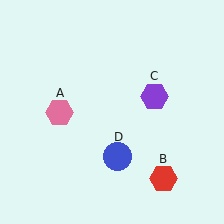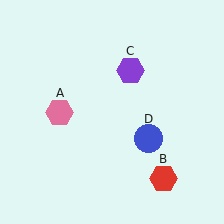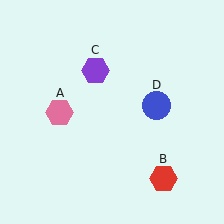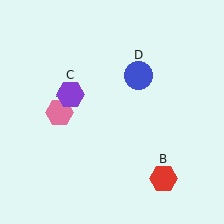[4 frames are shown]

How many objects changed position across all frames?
2 objects changed position: purple hexagon (object C), blue circle (object D).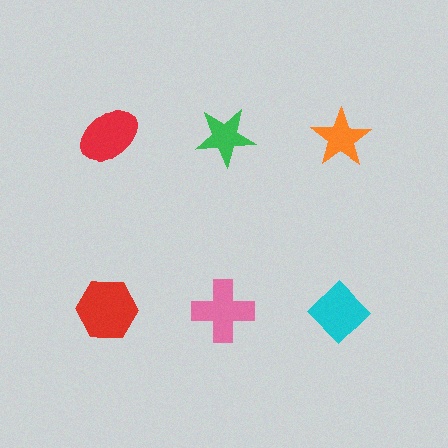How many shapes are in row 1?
3 shapes.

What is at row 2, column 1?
A red hexagon.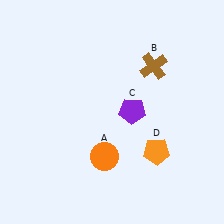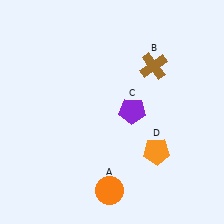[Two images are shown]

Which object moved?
The orange circle (A) moved down.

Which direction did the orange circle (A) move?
The orange circle (A) moved down.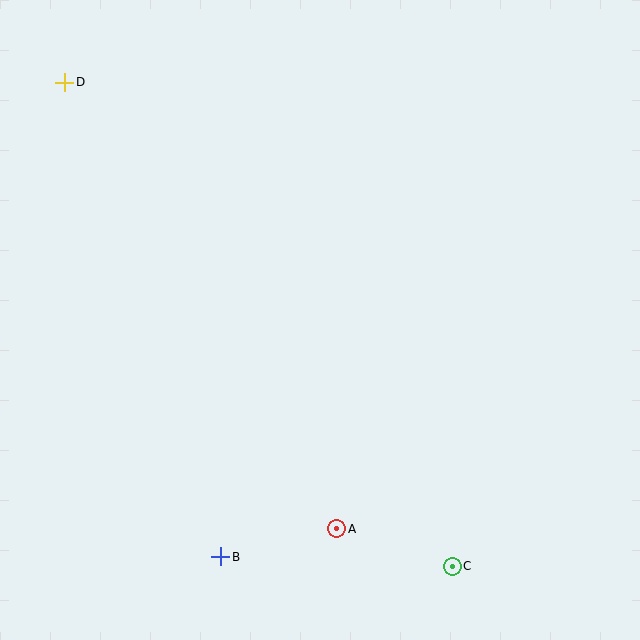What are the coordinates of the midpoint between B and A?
The midpoint between B and A is at (279, 543).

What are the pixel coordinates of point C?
Point C is at (452, 566).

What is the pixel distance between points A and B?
The distance between A and B is 119 pixels.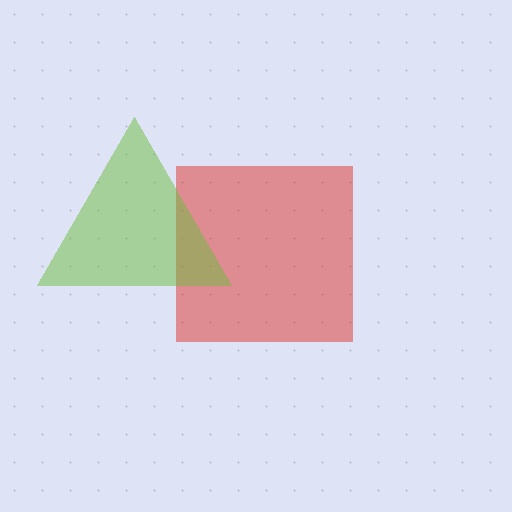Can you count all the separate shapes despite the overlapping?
Yes, there are 2 separate shapes.